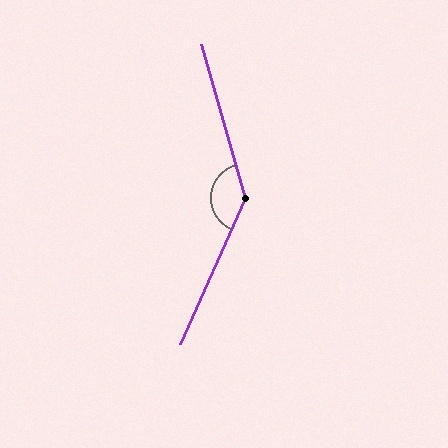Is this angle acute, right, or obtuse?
It is obtuse.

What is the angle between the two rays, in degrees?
Approximately 140 degrees.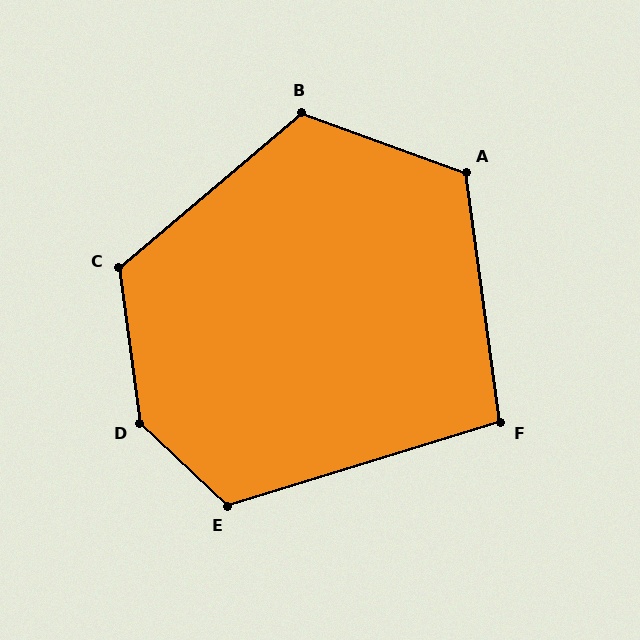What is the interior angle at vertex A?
Approximately 118 degrees (obtuse).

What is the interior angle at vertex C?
Approximately 123 degrees (obtuse).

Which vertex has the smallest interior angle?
F, at approximately 99 degrees.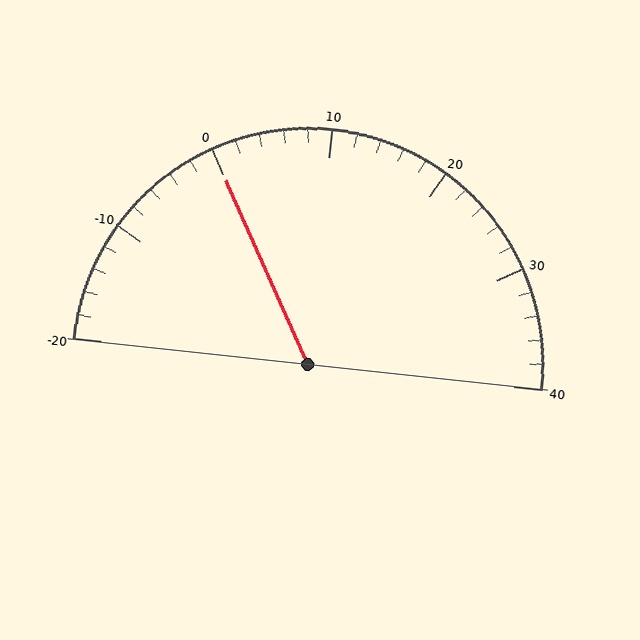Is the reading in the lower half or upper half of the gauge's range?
The reading is in the lower half of the range (-20 to 40).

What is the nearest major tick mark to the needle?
The nearest major tick mark is 0.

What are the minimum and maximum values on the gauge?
The gauge ranges from -20 to 40.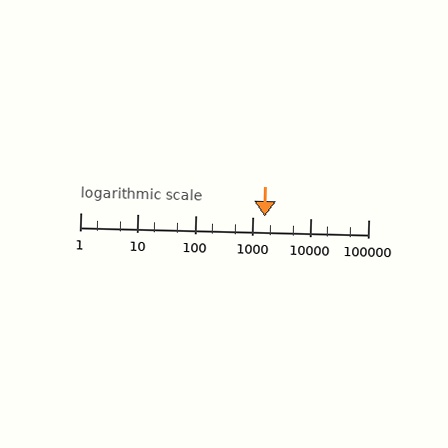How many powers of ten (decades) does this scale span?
The scale spans 5 decades, from 1 to 100000.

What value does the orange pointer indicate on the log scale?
The pointer indicates approximately 1600.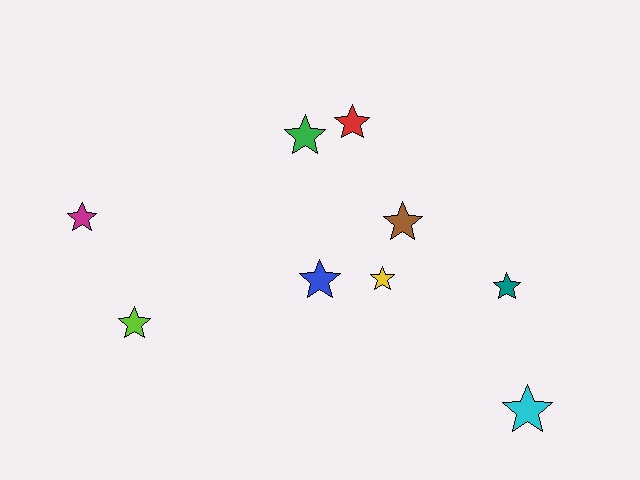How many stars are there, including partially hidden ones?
There are 9 stars.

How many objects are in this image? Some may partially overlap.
There are 9 objects.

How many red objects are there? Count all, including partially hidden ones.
There is 1 red object.